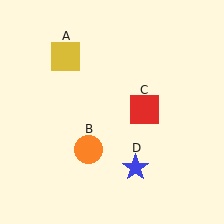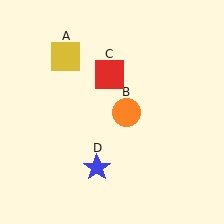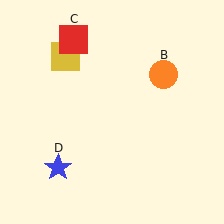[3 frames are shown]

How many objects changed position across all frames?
3 objects changed position: orange circle (object B), red square (object C), blue star (object D).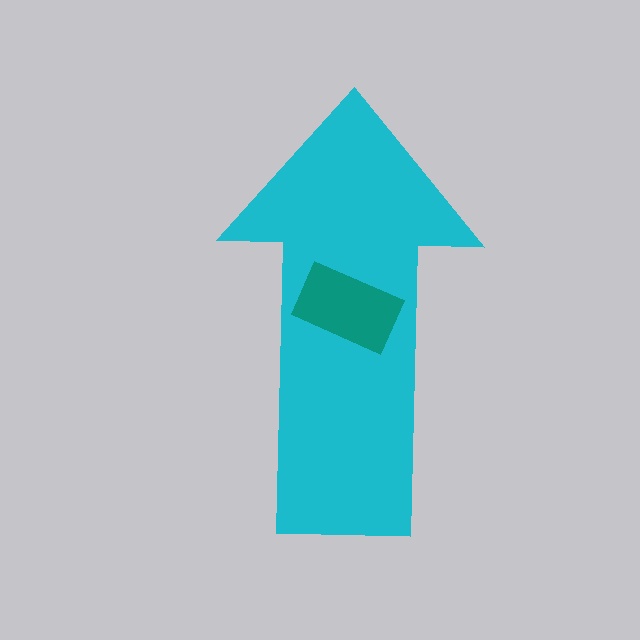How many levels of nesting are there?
2.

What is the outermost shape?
The cyan arrow.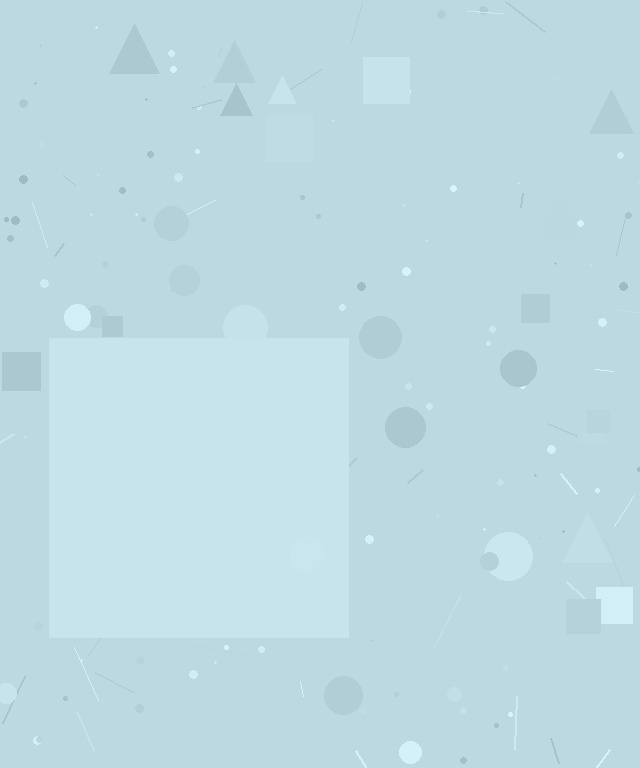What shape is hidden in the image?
A square is hidden in the image.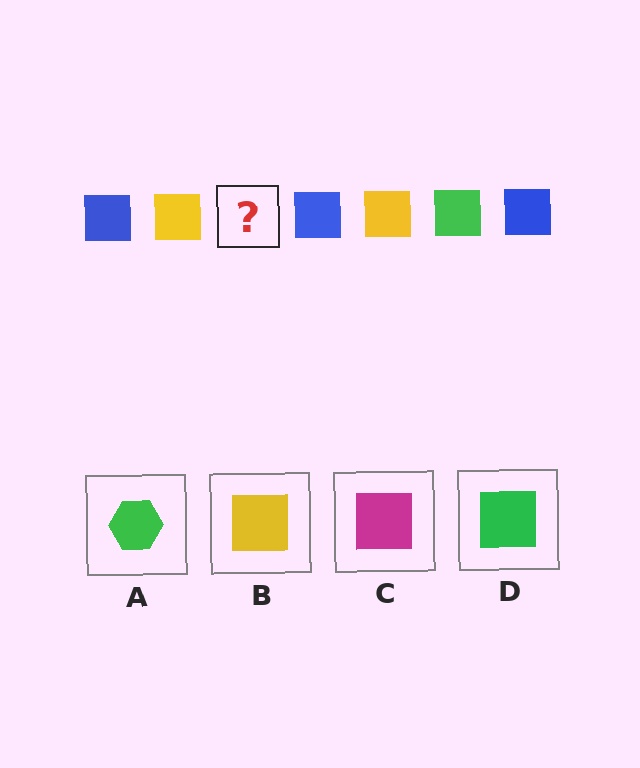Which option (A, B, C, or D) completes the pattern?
D.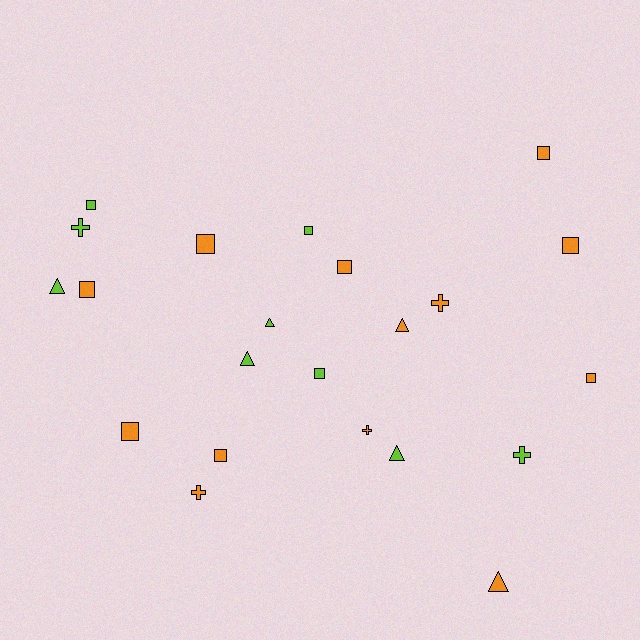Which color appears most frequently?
Orange, with 13 objects.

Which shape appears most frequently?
Square, with 11 objects.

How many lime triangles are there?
There are 4 lime triangles.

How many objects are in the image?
There are 22 objects.